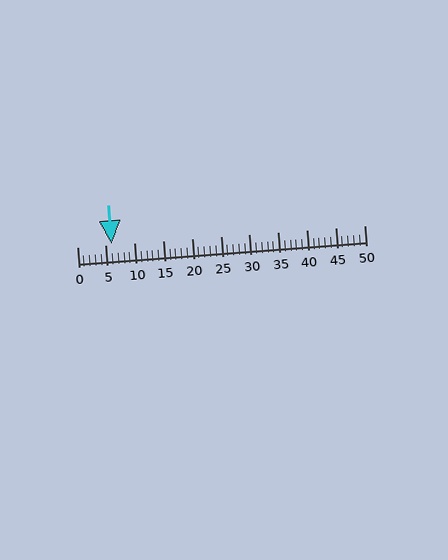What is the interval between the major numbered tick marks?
The major tick marks are spaced 5 units apart.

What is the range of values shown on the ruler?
The ruler shows values from 0 to 50.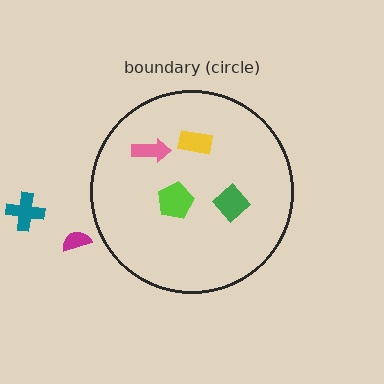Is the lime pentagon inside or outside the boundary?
Inside.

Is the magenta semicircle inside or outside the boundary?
Outside.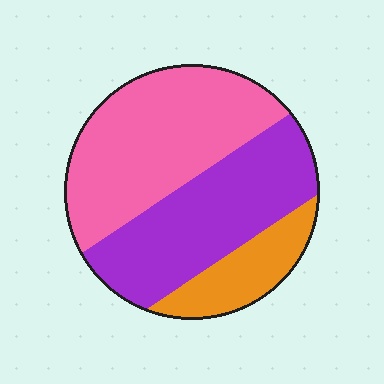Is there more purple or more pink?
Pink.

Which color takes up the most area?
Pink, at roughly 45%.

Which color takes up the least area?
Orange, at roughly 15%.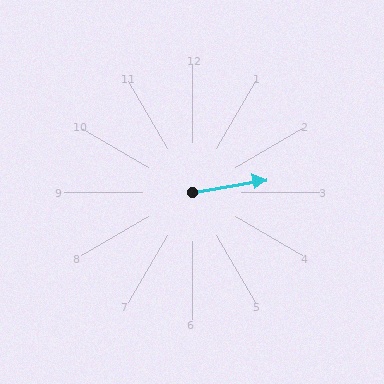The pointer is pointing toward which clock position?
Roughly 3 o'clock.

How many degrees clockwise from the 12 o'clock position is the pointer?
Approximately 80 degrees.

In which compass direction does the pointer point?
East.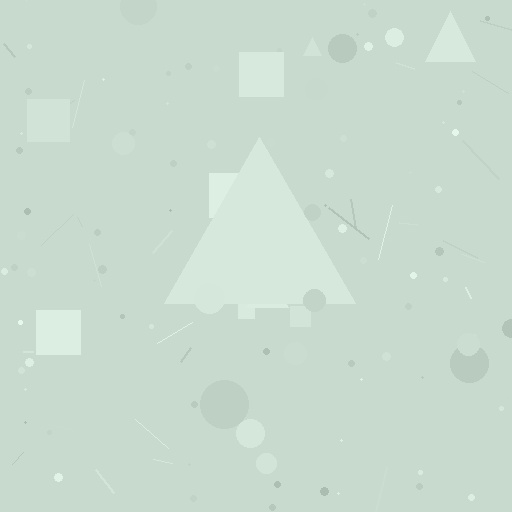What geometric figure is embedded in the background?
A triangle is embedded in the background.